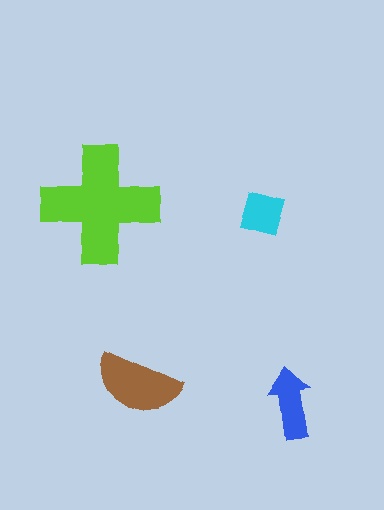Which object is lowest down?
The blue arrow is bottommost.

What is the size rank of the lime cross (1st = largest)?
1st.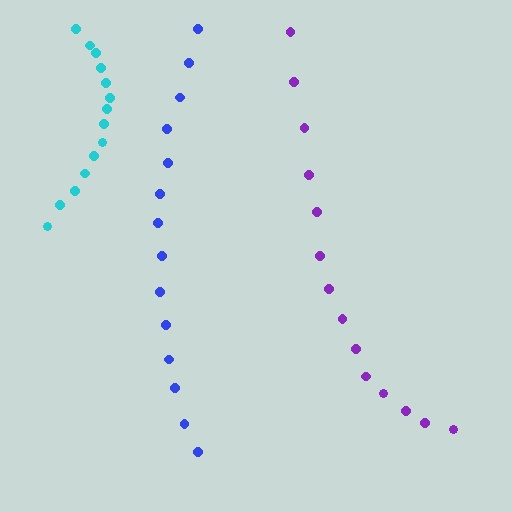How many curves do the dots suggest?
There are 3 distinct paths.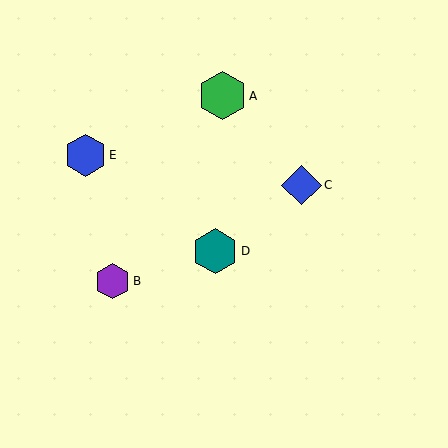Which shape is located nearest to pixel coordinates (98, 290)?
The purple hexagon (labeled B) at (112, 281) is nearest to that location.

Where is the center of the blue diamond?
The center of the blue diamond is at (302, 185).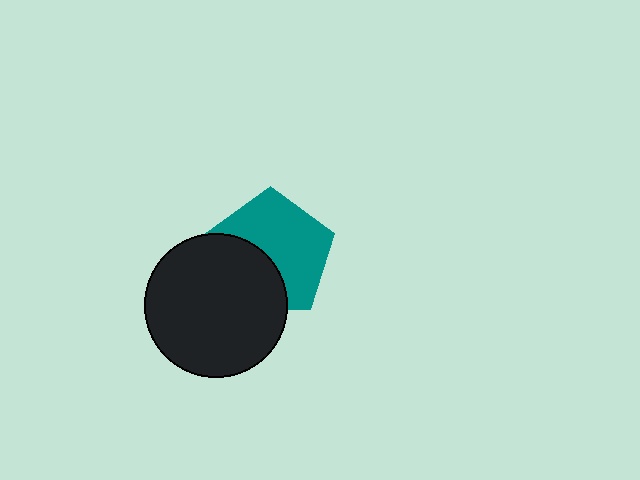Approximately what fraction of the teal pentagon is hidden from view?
Roughly 38% of the teal pentagon is hidden behind the black circle.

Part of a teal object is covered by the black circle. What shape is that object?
It is a pentagon.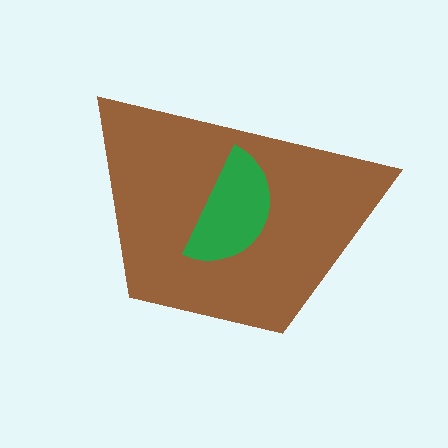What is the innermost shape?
The green semicircle.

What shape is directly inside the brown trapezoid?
The green semicircle.